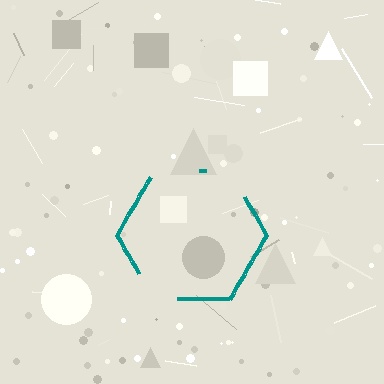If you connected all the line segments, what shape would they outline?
They would outline a hexagon.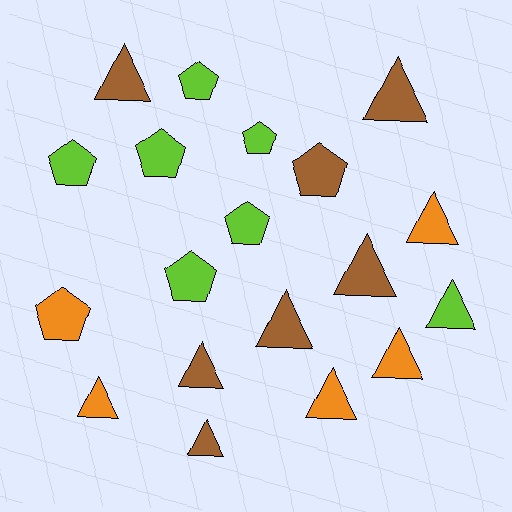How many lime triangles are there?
There is 1 lime triangle.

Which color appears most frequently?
Lime, with 7 objects.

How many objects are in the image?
There are 19 objects.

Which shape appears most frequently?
Triangle, with 11 objects.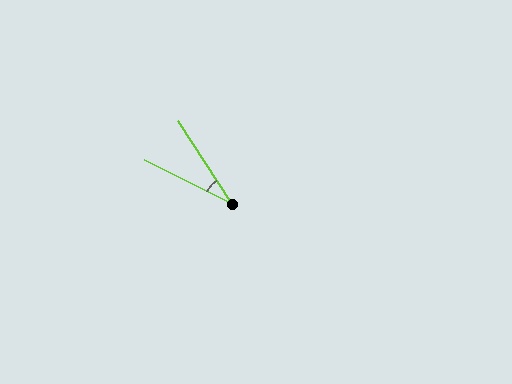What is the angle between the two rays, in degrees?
Approximately 30 degrees.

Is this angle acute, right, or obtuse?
It is acute.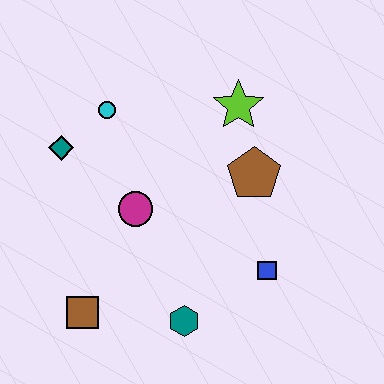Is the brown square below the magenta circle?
Yes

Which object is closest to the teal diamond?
The cyan circle is closest to the teal diamond.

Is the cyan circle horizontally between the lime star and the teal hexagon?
No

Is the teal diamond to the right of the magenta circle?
No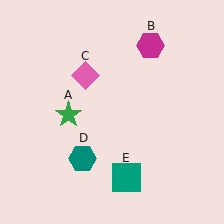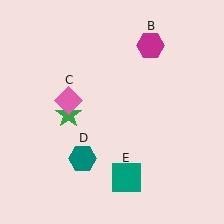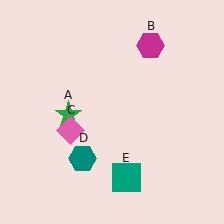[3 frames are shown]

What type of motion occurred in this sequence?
The pink diamond (object C) rotated counterclockwise around the center of the scene.